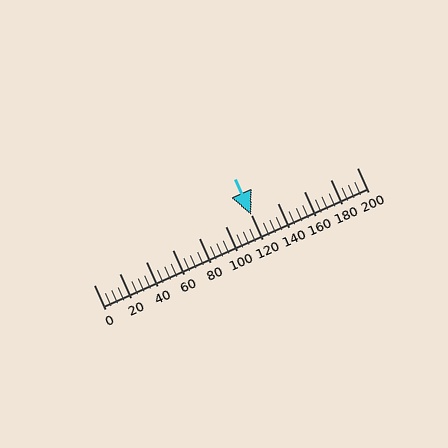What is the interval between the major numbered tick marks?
The major tick marks are spaced 20 units apart.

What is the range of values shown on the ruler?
The ruler shows values from 0 to 200.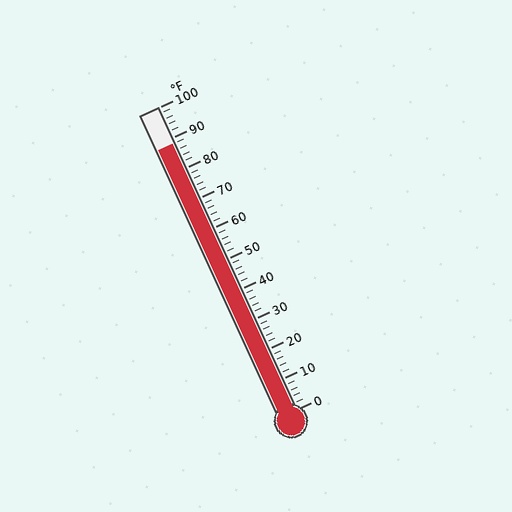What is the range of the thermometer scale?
The thermometer scale ranges from 0°F to 100°F.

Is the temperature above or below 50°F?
The temperature is above 50°F.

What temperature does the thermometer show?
The thermometer shows approximately 88°F.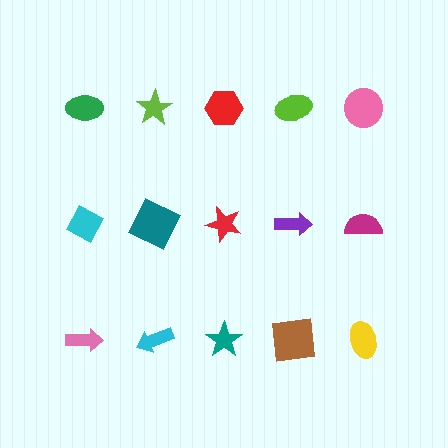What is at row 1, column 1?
A green ellipse.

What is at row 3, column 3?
A teal star.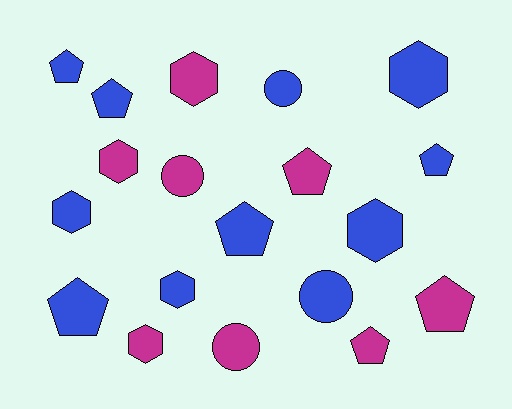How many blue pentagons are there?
There are 5 blue pentagons.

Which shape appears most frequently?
Pentagon, with 8 objects.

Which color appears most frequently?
Blue, with 11 objects.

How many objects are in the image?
There are 19 objects.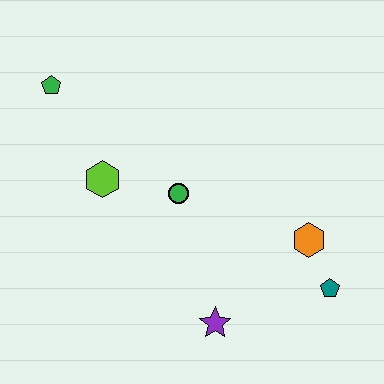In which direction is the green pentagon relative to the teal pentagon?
The green pentagon is to the left of the teal pentagon.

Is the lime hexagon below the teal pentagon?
No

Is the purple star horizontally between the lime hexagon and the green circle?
No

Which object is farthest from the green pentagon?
The teal pentagon is farthest from the green pentagon.